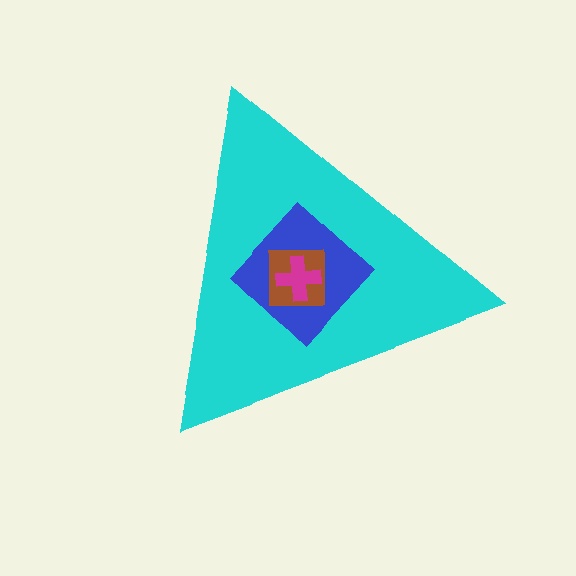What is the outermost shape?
The cyan triangle.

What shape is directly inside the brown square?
The magenta cross.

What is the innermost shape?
The magenta cross.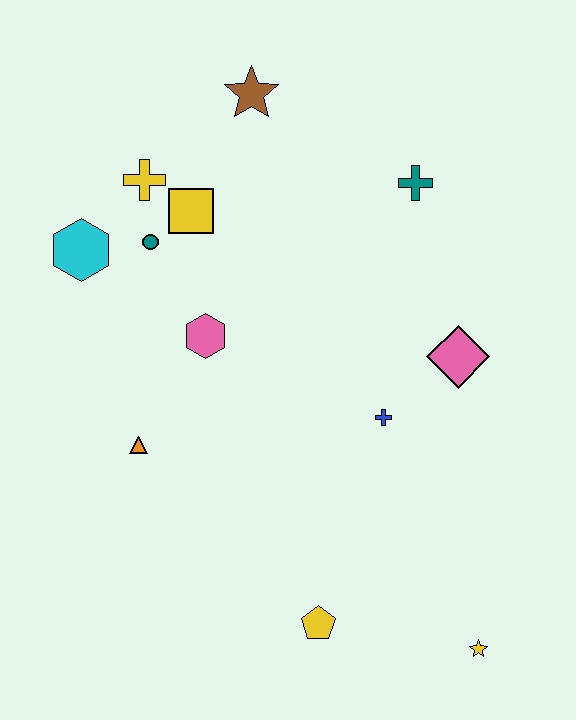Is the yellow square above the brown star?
No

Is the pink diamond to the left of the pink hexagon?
No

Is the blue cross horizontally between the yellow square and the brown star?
No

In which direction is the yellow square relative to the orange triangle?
The yellow square is above the orange triangle.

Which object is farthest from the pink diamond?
The cyan hexagon is farthest from the pink diamond.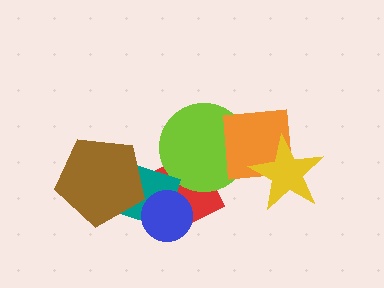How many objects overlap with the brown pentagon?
2 objects overlap with the brown pentagon.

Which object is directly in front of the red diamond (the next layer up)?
The lime circle is directly in front of the red diamond.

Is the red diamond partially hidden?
Yes, it is partially covered by another shape.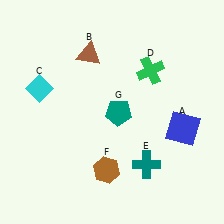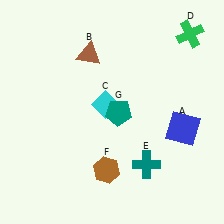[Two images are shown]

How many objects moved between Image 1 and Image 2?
2 objects moved between the two images.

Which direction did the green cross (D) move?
The green cross (D) moved right.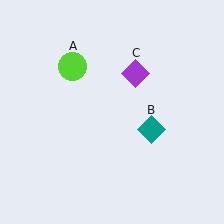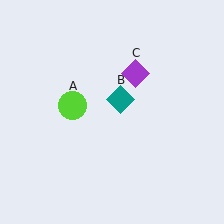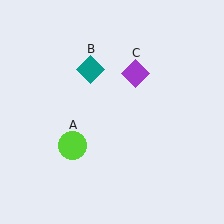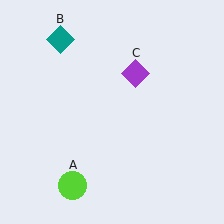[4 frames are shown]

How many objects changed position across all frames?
2 objects changed position: lime circle (object A), teal diamond (object B).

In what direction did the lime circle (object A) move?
The lime circle (object A) moved down.